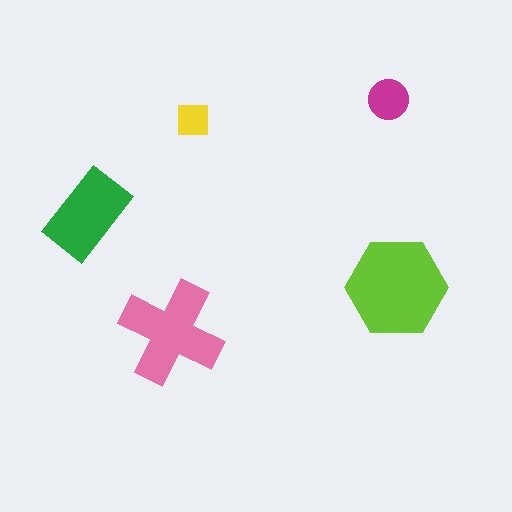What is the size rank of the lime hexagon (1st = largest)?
1st.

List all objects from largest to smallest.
The lime hexagon, the pink cross, the green rectangle, the magenta circle, the yellow square.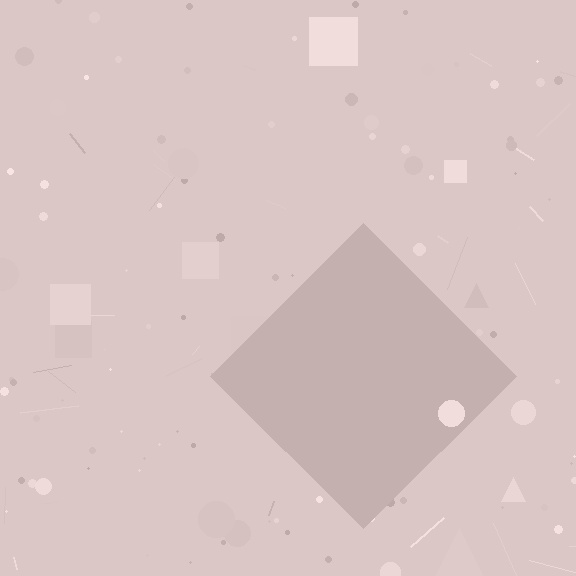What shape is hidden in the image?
A diamond is hidden in the image.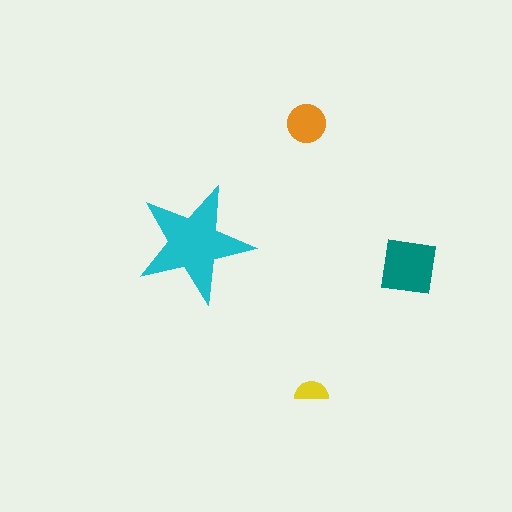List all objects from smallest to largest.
The yellow semicircle, the orange circle, the teal square, the cyan star.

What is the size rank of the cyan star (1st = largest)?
1st.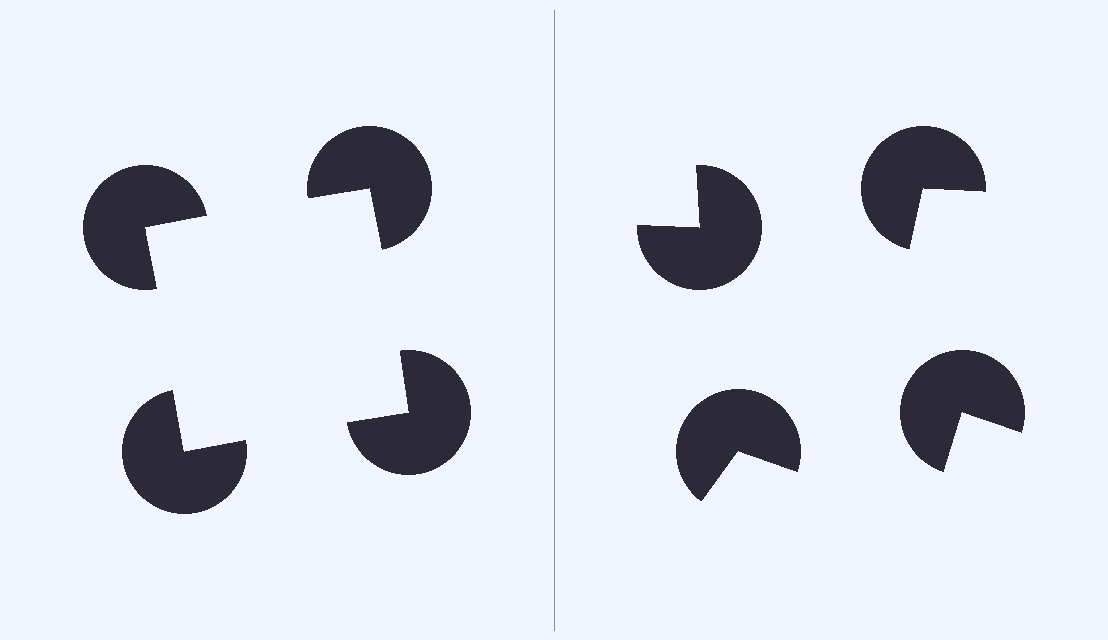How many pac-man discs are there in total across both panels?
8 — 4 on each side.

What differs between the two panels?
The pac-man discs are positioned identically on both sides; only the wedge orientations differ. On the left they align to a square; on the right they are misaligned.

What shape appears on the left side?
An illusory square.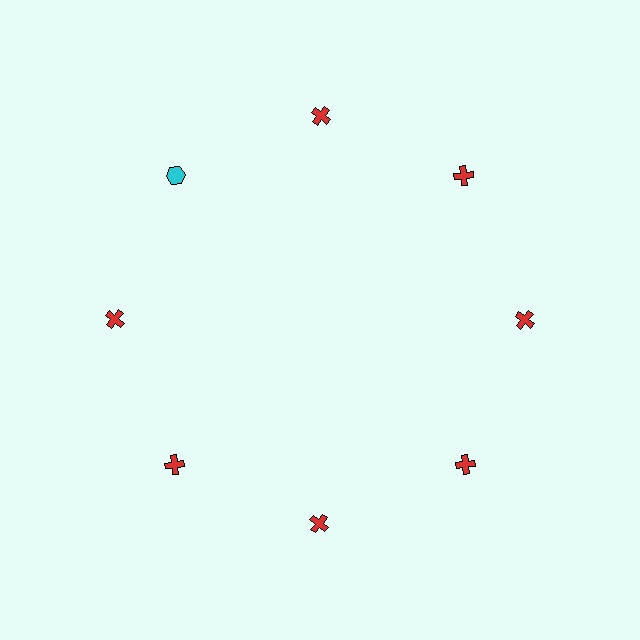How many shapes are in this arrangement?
There are 8 shapes arranged in a ring pattern.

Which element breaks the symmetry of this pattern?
The cyan hexagon at roughly the 10 o'clock position breaks the symmetry. All other shapes are red crosses.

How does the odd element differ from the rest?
It differs in both color (cyan instead of red) and shape (hexagon instead of cross).